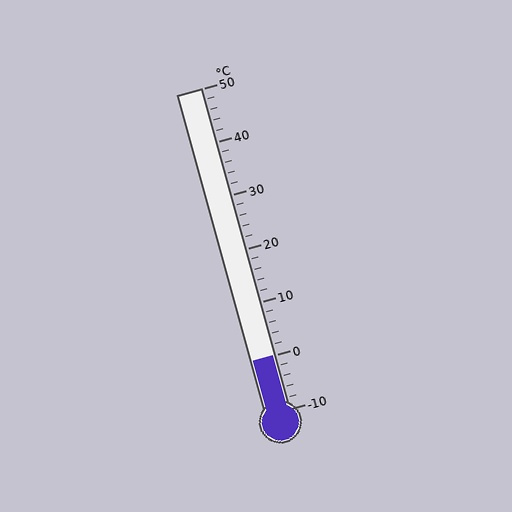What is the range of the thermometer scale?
The thermometer scale ranges from -10°C to 50°C.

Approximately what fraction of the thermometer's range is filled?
The thermometer is filled to approximately 15% of its range.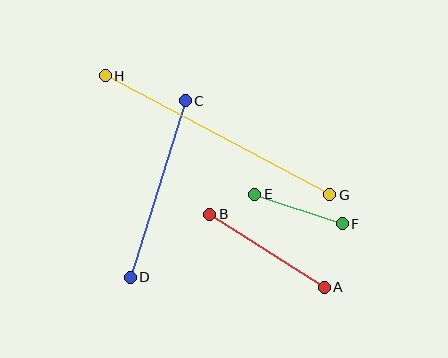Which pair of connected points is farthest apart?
Points G and H are farthest apart.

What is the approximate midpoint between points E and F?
The midpoint is at approximately (299, 209) pixels.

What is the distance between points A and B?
The distance is approximately 136 pixels.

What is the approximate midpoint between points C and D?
The midpoint is at approximately (158, 189) pixels.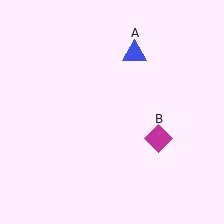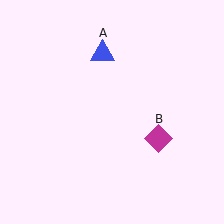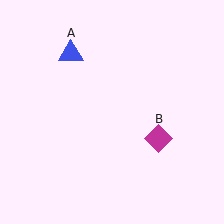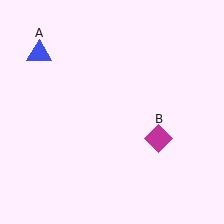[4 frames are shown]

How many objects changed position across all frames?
1 object changed position: blue triangle (object A).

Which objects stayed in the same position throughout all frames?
Magenta diamond (object B) remained stationary.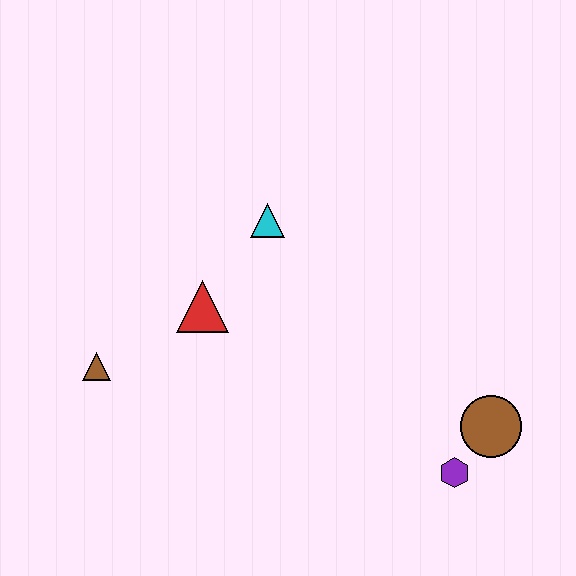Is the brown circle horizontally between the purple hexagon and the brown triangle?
No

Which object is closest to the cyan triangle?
The red triangle is closest to the cyan triangle.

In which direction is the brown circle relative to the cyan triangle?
The brown circle is to the right of the cyan triangle.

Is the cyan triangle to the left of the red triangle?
No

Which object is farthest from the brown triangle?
The brown circle is farthest from the brown triangle.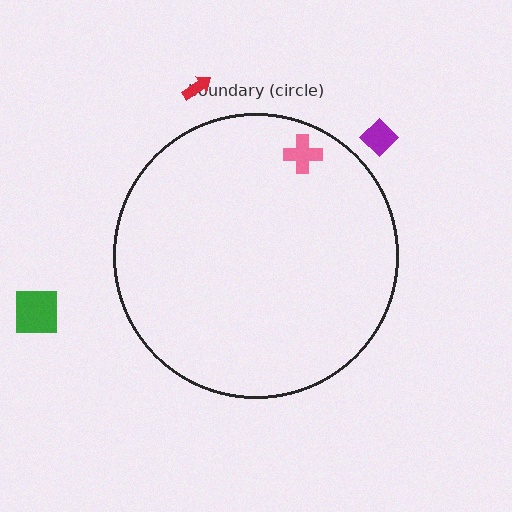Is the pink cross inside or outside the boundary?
Inside.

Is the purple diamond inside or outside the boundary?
Outside.